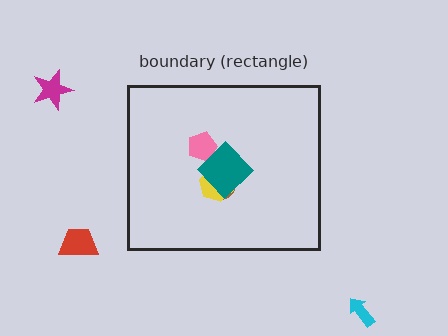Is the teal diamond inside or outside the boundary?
Inside.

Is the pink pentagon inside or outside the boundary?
Inside.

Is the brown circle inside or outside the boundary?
Inside.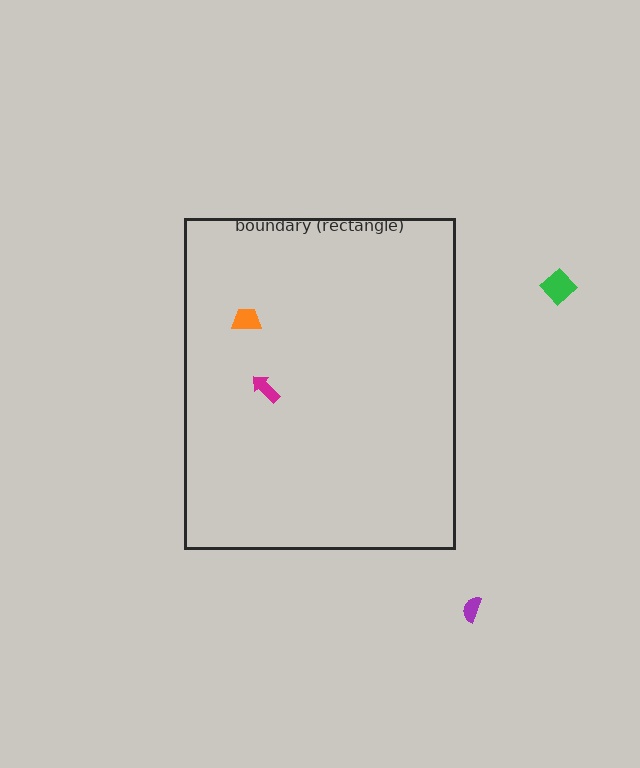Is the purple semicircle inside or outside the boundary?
Outside.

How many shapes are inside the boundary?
2 inside, 2 outside.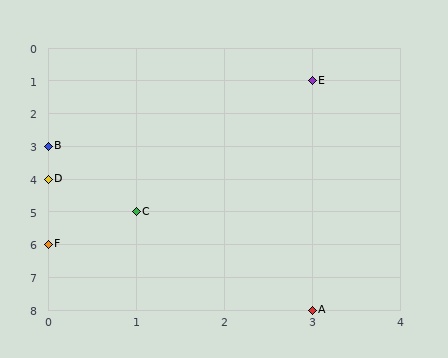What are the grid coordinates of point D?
Point D is at grid coordinates (0, 4).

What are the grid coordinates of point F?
Point F is at grid coordinates (0, 6).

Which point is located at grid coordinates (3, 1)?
Point E is at (3, 1).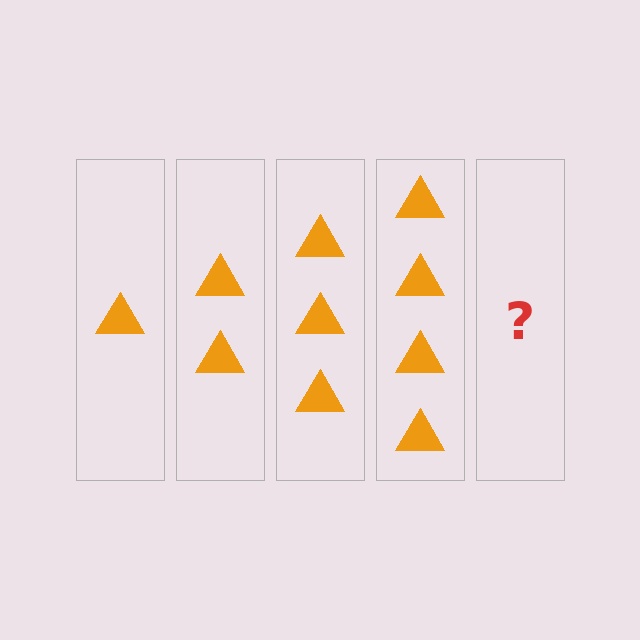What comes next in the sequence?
The next element should be 5 triangles.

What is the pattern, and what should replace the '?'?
The pattern is that each step adds one more triangle. The '?' should be 5 triangles.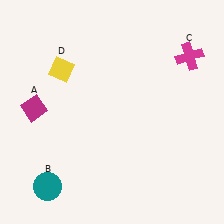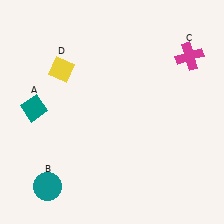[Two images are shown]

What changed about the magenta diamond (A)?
In Image 1, A is magenta. In Image 2, it changed to teal.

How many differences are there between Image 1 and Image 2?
There is 1 difference between the two images.